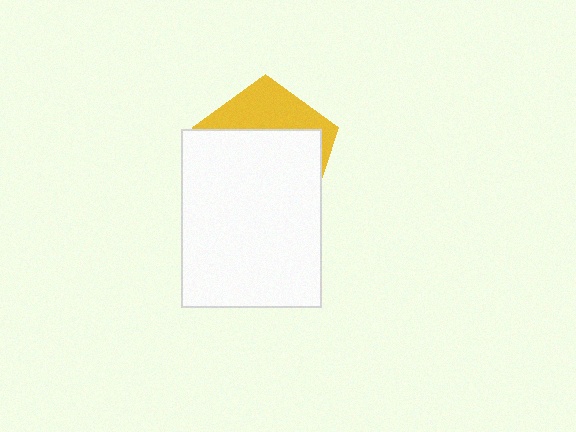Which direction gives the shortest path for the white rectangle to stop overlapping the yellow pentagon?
Moving down gives the shortest separation.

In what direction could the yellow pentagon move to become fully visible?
The yellow pentagon could move up. That would shift it out from behind the white rectangle entirely.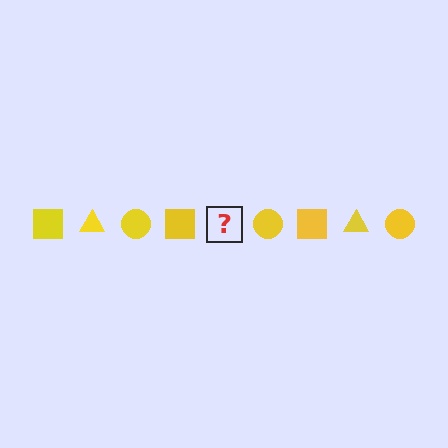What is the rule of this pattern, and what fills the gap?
The rule is that the pattern cycles through square, triangle, circle shapes in yellow. The gap should be filled with a yellow triangle.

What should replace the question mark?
The question mark should be replaced with a yellow triangle.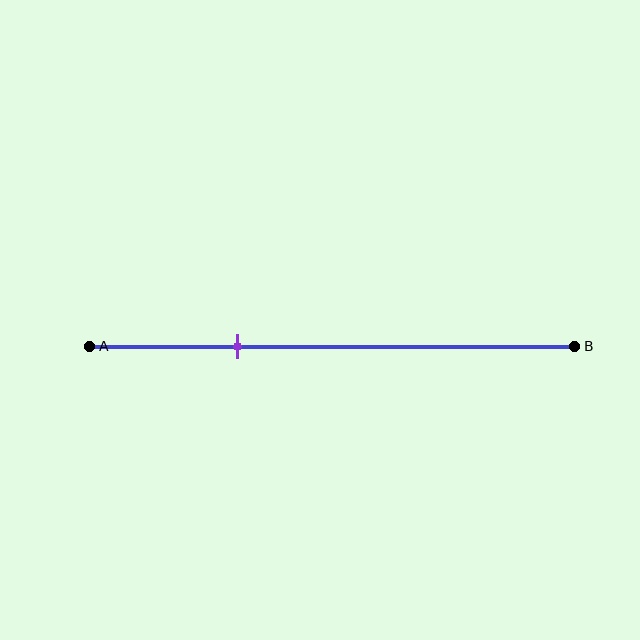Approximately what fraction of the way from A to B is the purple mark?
The purple mark is approximately 30% of the way from A to B.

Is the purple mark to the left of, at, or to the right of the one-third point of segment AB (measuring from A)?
The purple mark is approximately at the one-third point of segment AB.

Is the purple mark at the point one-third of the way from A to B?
Yes, the mark is approximately at the one-third point.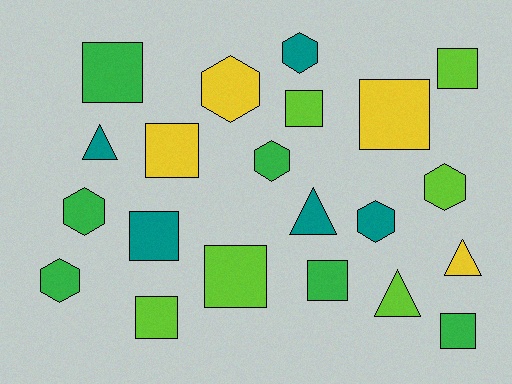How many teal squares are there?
There is 1 teal square.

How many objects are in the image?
There are 21 objects.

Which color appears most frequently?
Lime, with 6 objects.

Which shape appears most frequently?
Square, with 10 objects.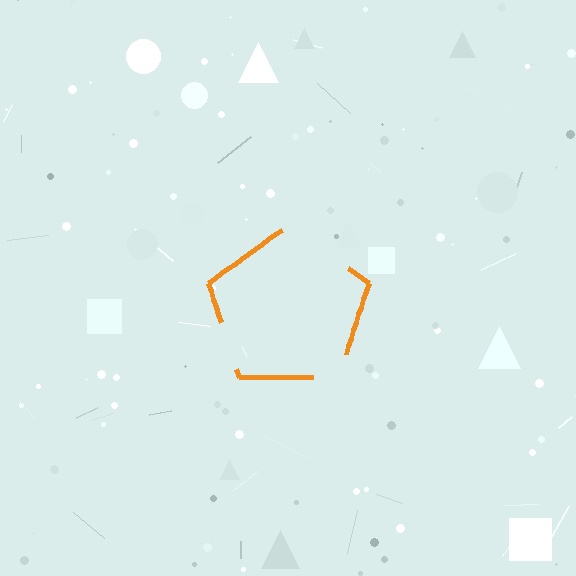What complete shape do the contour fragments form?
The contour fragments form a pentagon.